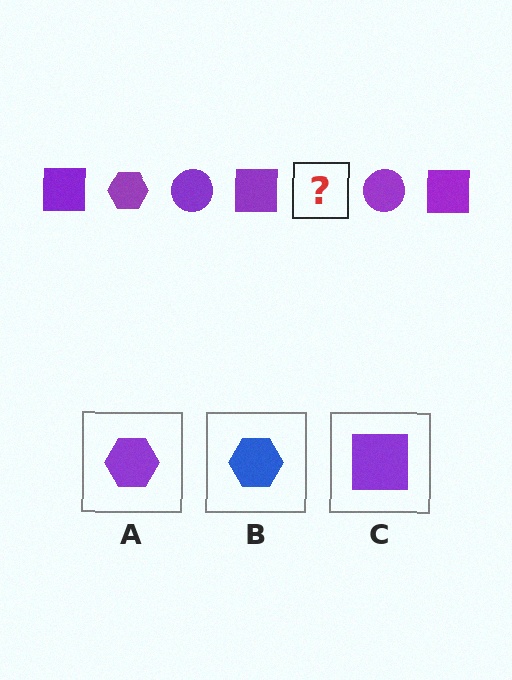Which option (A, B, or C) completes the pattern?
A.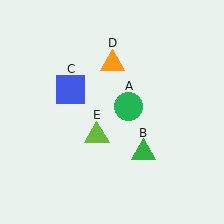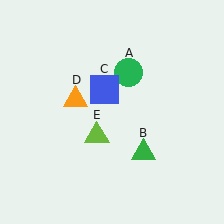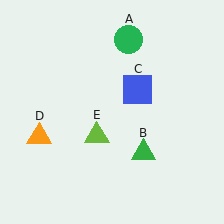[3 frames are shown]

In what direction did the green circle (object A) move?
The green circle (object A) moved up.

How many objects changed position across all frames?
3 objects changed position: green circle (object A), blue square (object C), orange triangle (object D).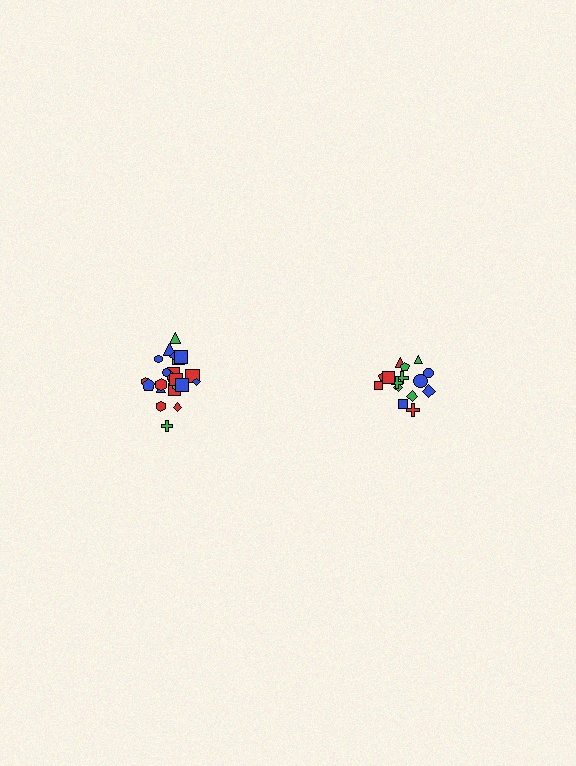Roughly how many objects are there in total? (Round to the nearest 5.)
Roughly 40 objects in total.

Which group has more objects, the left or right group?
The left group.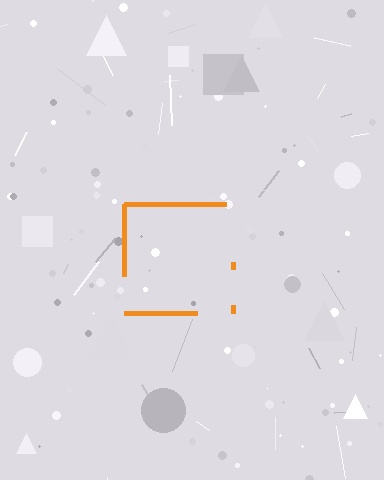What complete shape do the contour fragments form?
The contour fragments form a square.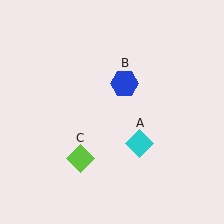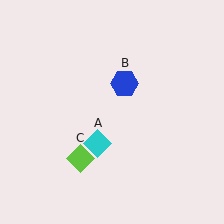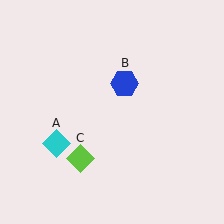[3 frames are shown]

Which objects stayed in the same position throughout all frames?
Blue hexagon (object B) and lime diamond (object C) remained stationary.